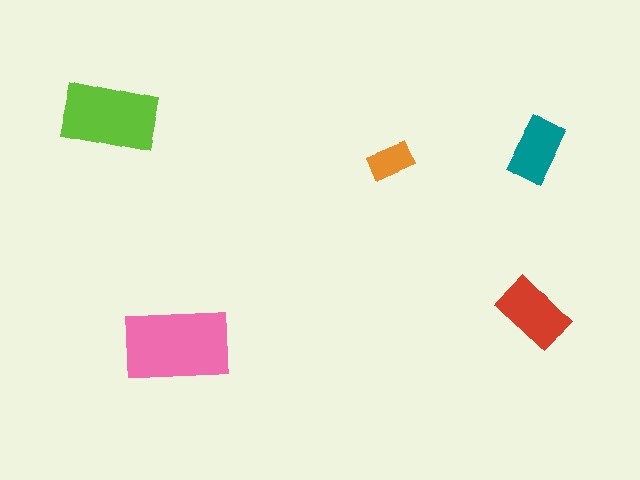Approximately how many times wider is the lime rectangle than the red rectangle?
About 1.5 times wider.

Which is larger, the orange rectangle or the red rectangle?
The red one.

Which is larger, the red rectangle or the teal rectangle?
The red one.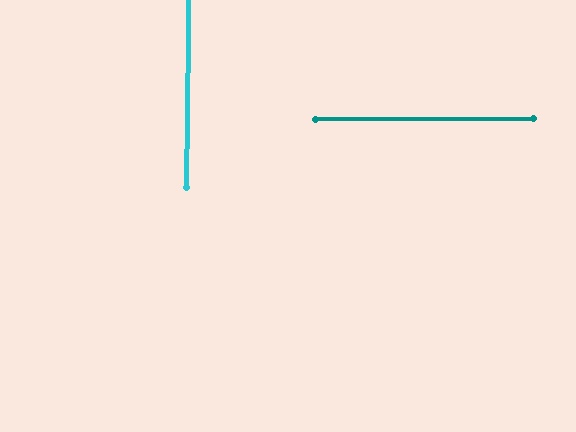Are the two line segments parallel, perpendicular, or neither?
Perpendicular — they meet at approximately 89°.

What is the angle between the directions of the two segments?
Approximately 89 degrees.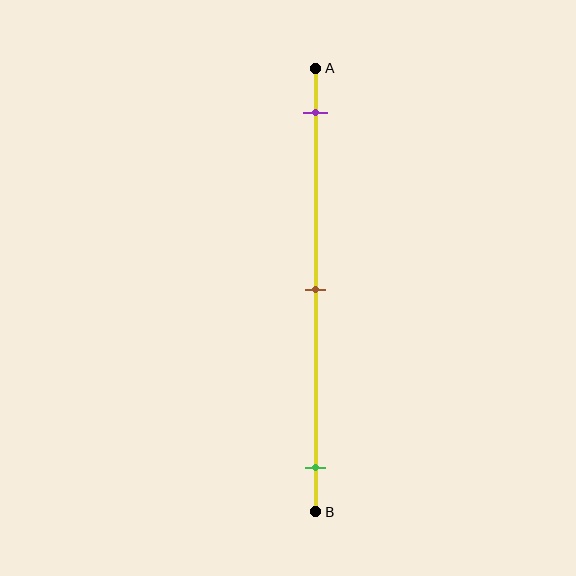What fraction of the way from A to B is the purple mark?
The purple mark is approximately 10% (0.1) of the way from A to B.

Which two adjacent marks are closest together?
The purple and brown marks are the closest adjacent pair.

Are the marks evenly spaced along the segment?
Yes, the marks are approximately evenly spaced.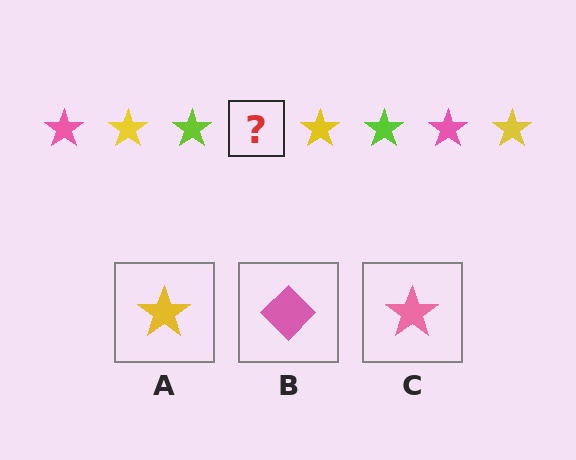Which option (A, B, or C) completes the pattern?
C.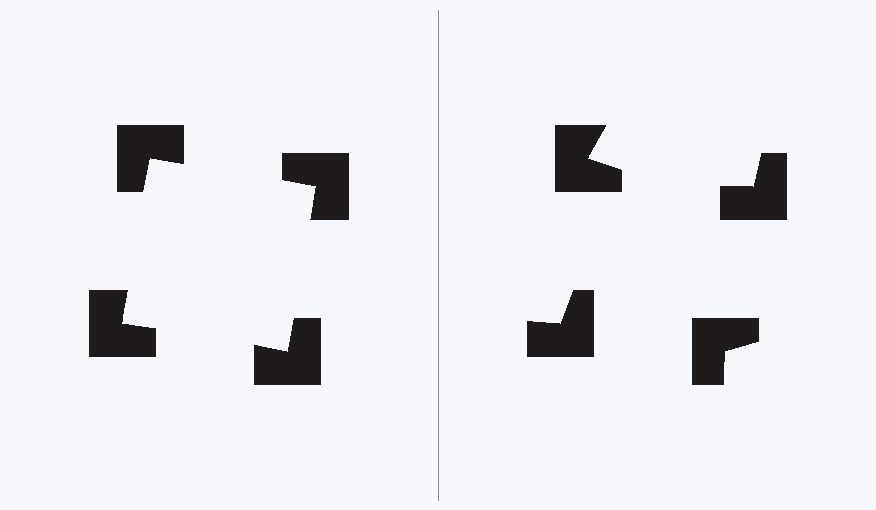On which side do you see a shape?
An illusory square appears on the left side. On the right side the wedge cuts are rotated, so no coherent shape forms.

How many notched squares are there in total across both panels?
8 — 4 on each side.